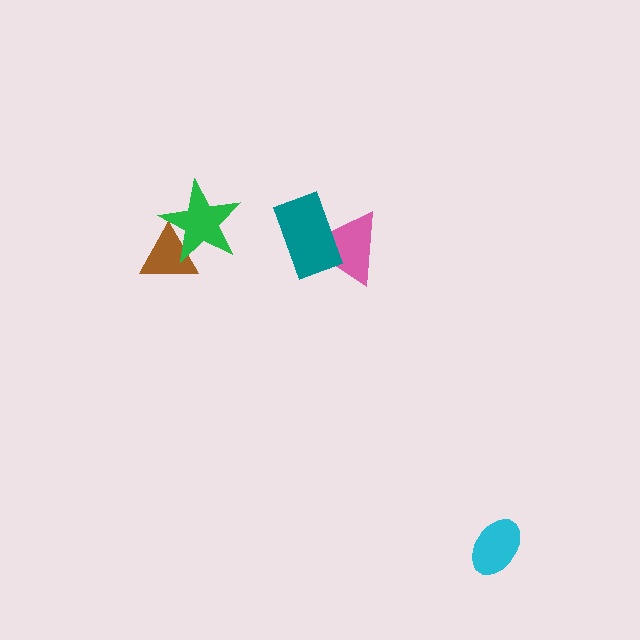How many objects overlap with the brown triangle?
1 object overlaps with the brown triangle.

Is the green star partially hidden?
No, no other shape covers it.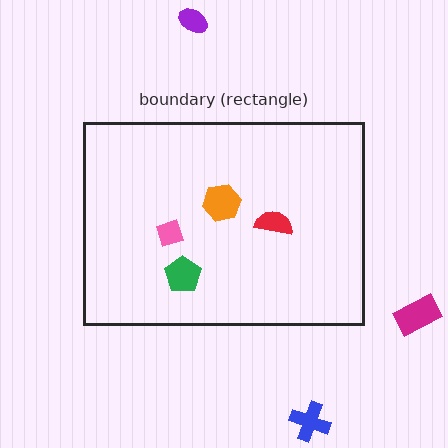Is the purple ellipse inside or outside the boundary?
Outside.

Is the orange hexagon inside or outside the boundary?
Inside.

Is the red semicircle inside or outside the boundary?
Inside.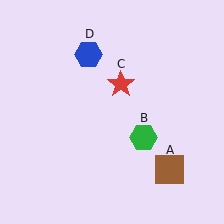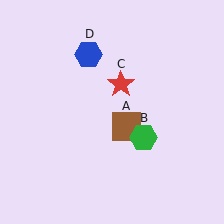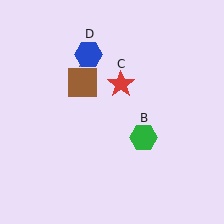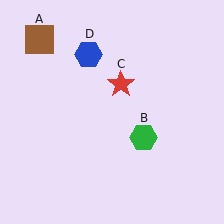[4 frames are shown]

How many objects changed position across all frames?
1 object changed position: brown square (object A).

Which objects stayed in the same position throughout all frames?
Green hexagon (object B) and red star (object C) and blue hexagon (object D) remained stationary.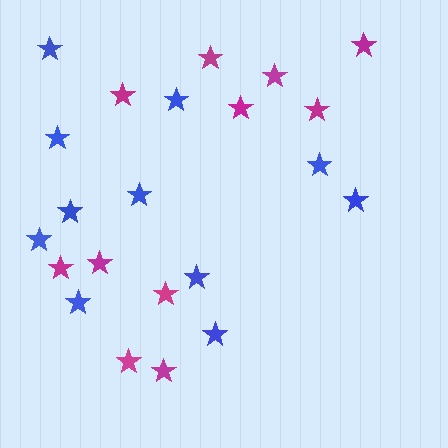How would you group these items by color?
There are 2 groups: one group of magenta stars (11) and one group of blue stars (11).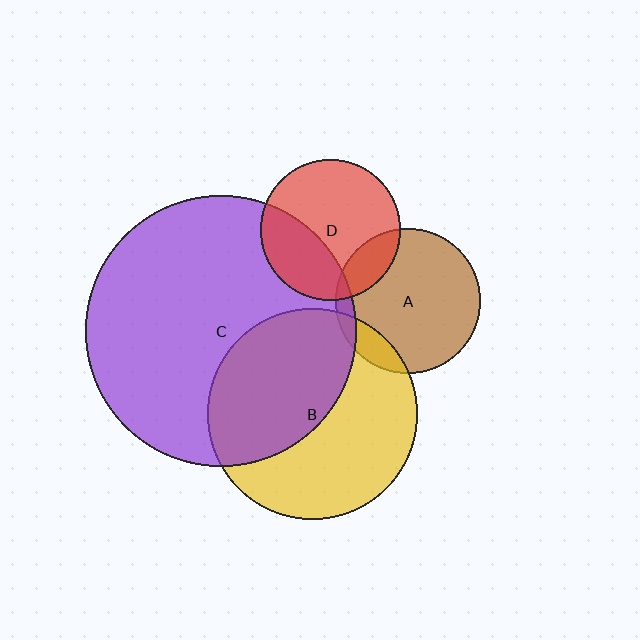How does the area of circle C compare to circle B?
Approximately 1.7 times.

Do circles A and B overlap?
Yes.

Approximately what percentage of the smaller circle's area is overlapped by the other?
Approximately 10%.